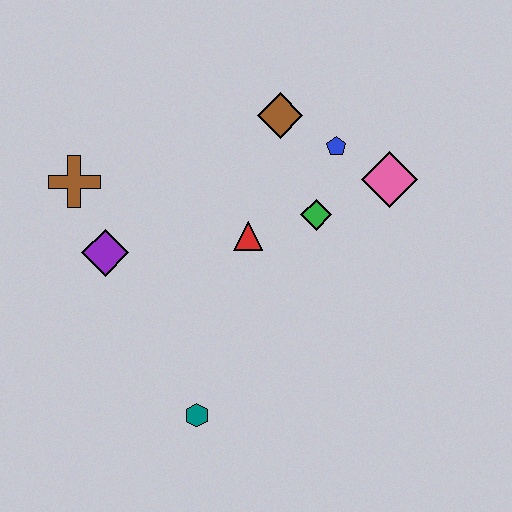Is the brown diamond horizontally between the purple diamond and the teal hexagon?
No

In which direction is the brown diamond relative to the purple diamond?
The brown diamond is to the right of the purple diamond.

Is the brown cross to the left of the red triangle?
Yes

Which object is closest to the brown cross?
The purple diamond is closest to the brown cross.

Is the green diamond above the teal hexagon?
Yes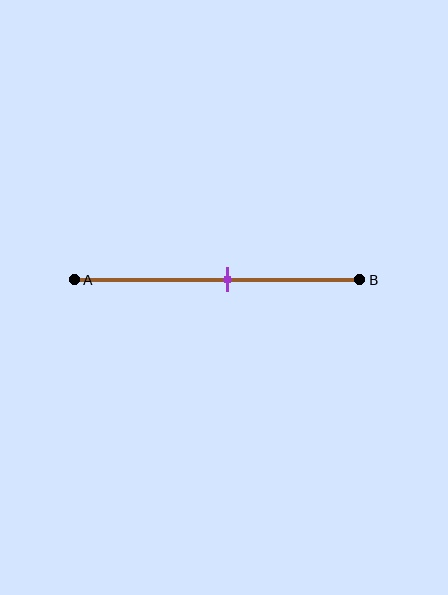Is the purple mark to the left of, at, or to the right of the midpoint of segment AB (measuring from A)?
The purple mark is to the right of the midpoint of segment AB.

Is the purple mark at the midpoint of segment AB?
No, the mark is at about 55% from A, not at the 50% midpoint.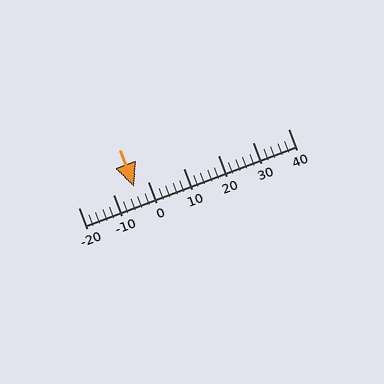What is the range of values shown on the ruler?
The ruler shows values from -20 to 40.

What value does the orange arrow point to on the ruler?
The orange arrow points to approximately -4.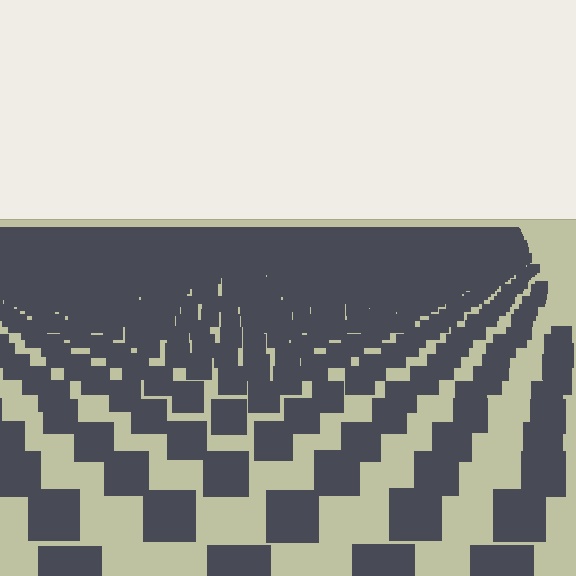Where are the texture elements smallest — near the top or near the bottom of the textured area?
Near the top.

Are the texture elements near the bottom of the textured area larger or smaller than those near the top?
Larger. Near the bottom, elements are closer to the viewer and appear at a bigger on-screen size.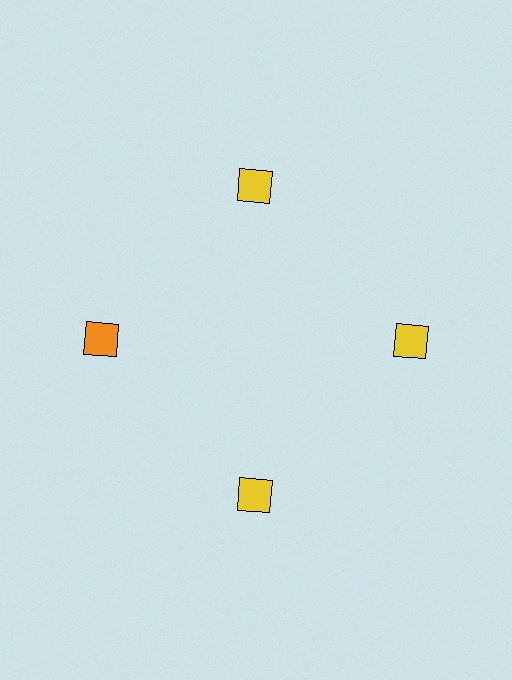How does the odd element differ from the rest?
It has a different color: orange instead of yellow.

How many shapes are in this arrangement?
There are 4 shapes arranged in a ring pattern.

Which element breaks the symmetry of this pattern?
The orange diamond at roughly the 9 o'clock position breaks the symmetry. All other shapes are yellow diamonds.